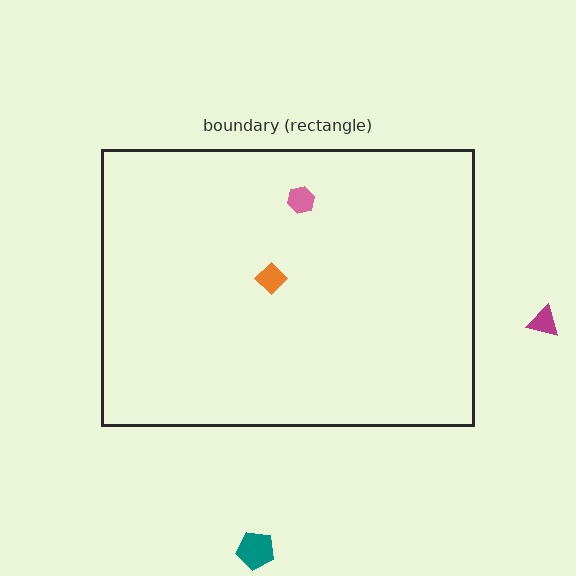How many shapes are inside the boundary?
2 inside, 2 outside.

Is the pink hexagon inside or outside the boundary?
Inside.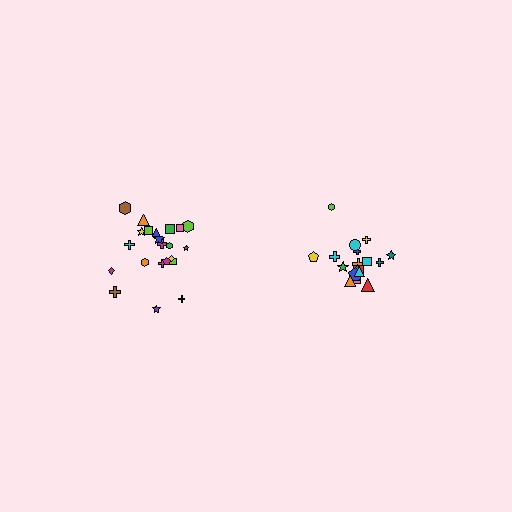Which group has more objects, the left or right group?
The left group.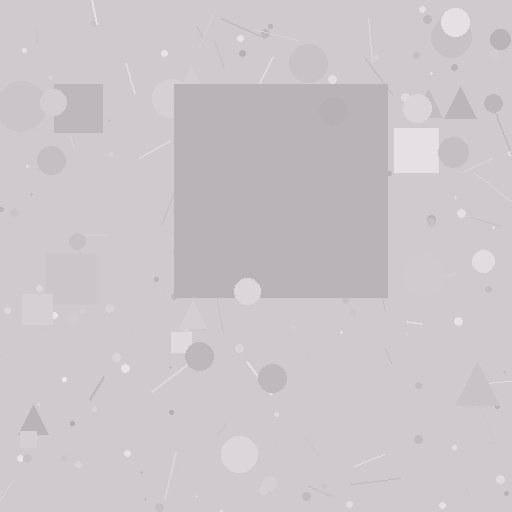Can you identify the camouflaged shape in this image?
The camouflaged shape is a square.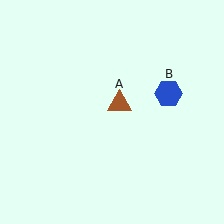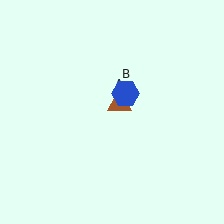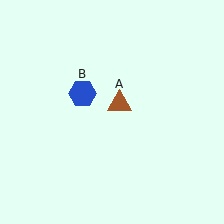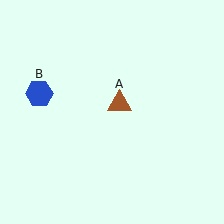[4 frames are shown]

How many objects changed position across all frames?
1 object changed position: blue hexagon (object B).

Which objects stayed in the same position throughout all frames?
Brown triangle (object A) remained stationary.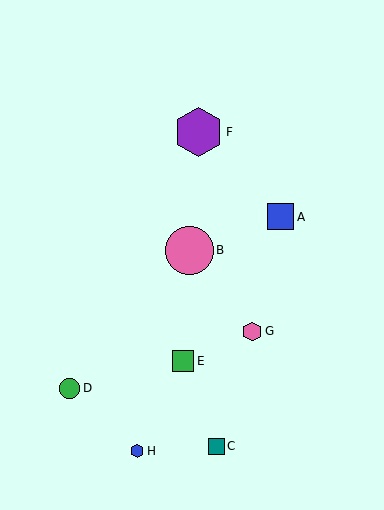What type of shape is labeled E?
Shape E is a green square.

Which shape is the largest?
The purple hexagon (labeled F) is the largest.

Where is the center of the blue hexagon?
The center of the blue hexagon is at (137, 451).